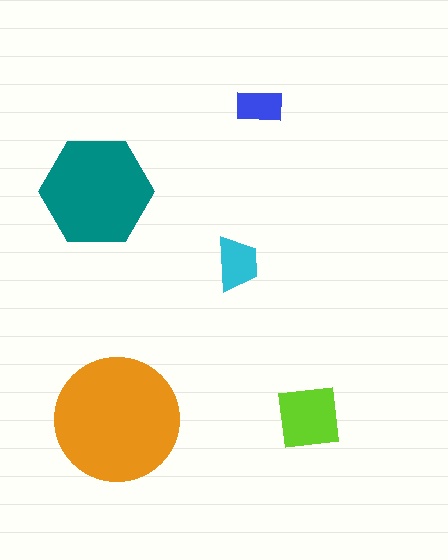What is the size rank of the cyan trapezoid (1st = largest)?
4th.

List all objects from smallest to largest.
The blue rectangle, the cyan trapezoid, the lime square, the teal hexagon, the orange circle.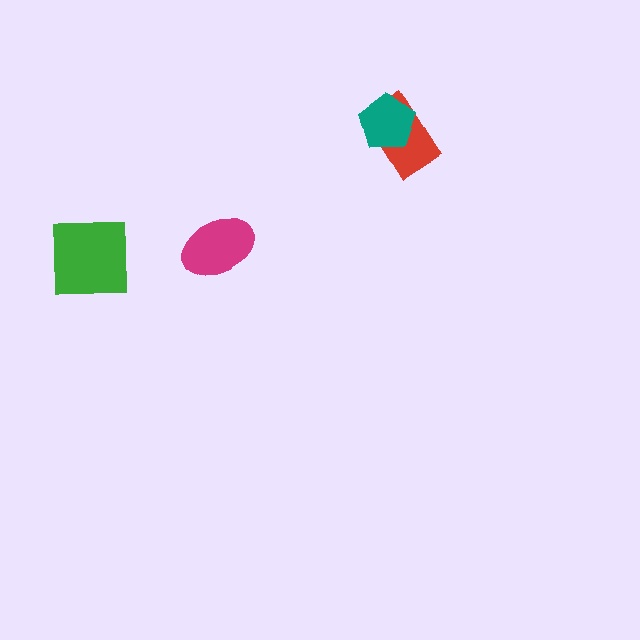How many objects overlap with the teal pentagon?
1 object overlaps with the teal pentagon.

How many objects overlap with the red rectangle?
1 object overlaps with the red rectangle.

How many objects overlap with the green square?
0 objects overlap with the green square.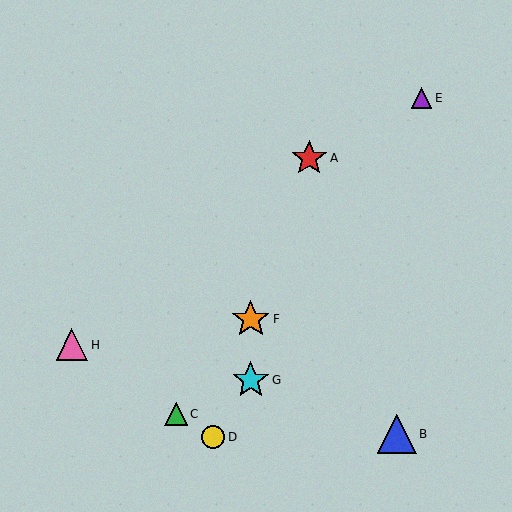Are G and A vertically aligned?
No, G is at x≈251 and A is at x≈309.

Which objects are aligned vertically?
Objects F, G are aligned vertically.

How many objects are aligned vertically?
2 objects (F, G) are aligned vertically.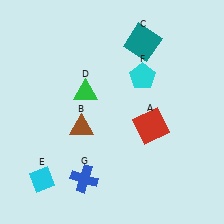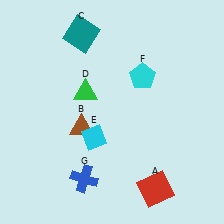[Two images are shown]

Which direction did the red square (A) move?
The red square (A) moved down.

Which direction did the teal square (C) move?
The teal square (C) moved left.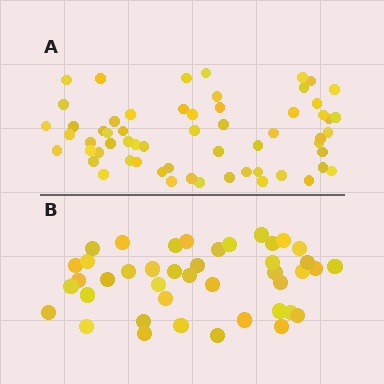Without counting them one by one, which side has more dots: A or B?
Region A (the top region) has more dots.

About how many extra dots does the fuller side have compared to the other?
Region A has approximately 20 more dots than region B.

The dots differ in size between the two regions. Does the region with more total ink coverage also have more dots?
No. Region B has more total ink coverage because its dots are larger, but region A actually contains more individual dots. Total area can be misleading — the number of items is what matters here.